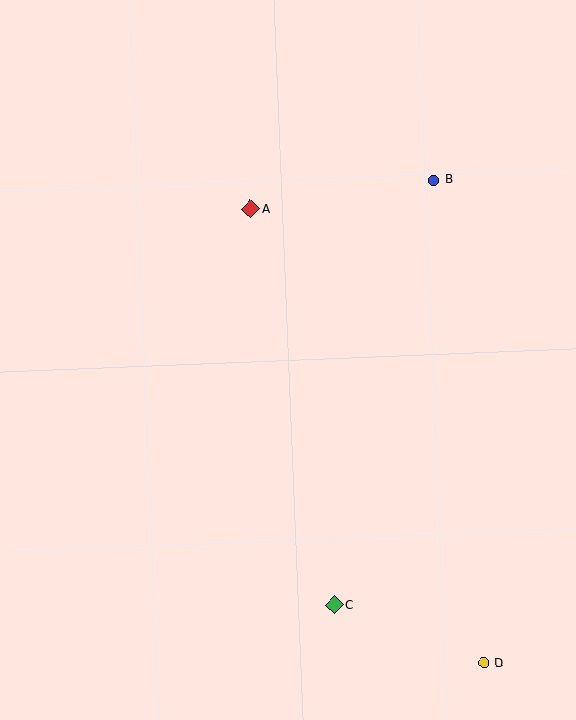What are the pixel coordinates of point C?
Point C is at (334, 605).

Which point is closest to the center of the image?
Point A at (250, 209) is closest to the center.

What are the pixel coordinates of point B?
Point B is at (434, 180).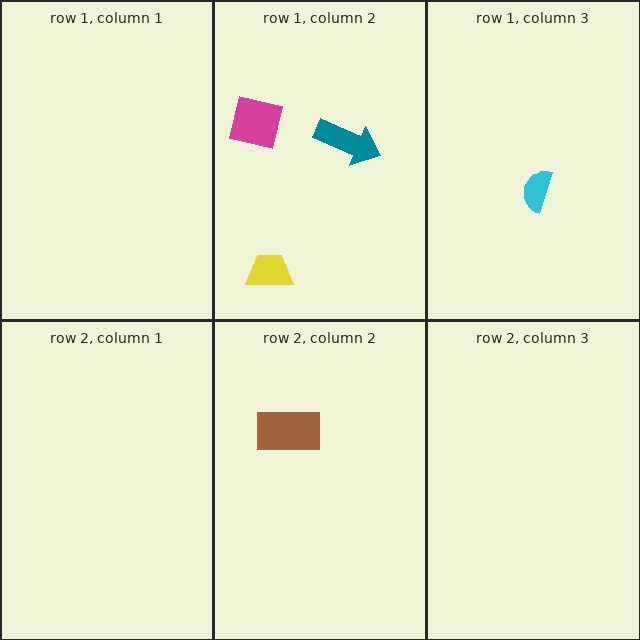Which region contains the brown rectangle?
The row 2, column 2 region.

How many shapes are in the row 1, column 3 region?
1.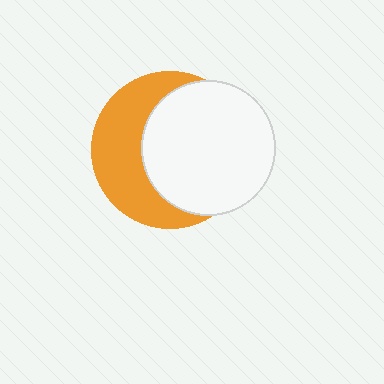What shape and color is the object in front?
The object in front is a white circle.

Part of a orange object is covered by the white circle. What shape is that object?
It is a circle.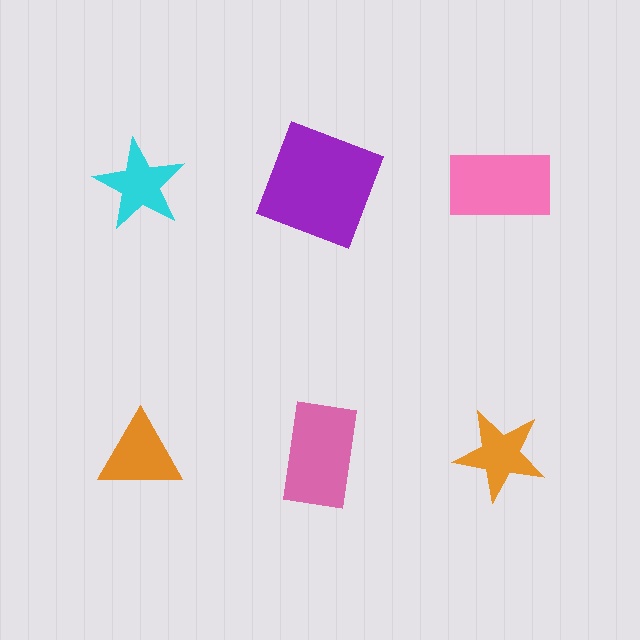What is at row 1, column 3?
A pink rectangle.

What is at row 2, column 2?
A pink rectangle.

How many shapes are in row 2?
3 shapes.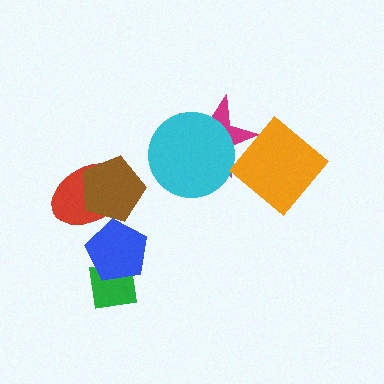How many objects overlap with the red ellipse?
2 objects overlap with the red ellipse.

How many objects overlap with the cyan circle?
1 object overlaps with the cyan circle.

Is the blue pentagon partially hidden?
Yes, it is partially covered by another shape.